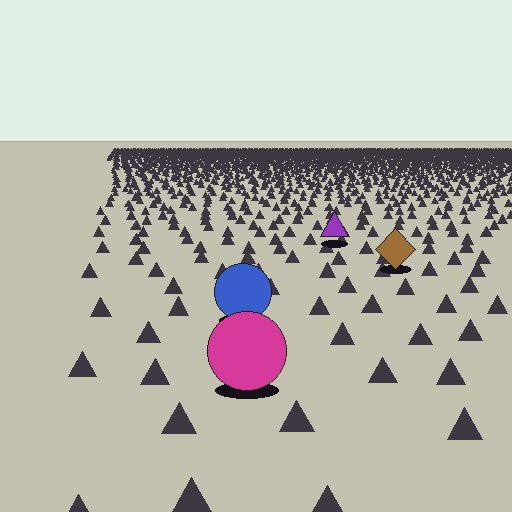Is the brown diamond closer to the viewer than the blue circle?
No. The blue circle is closer — you can tell from the texture gradient: the ground texture is coarser near it.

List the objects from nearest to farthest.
From nearest to farthest: the magenta circle, the blue circle, the brown diamond, the purple triangle.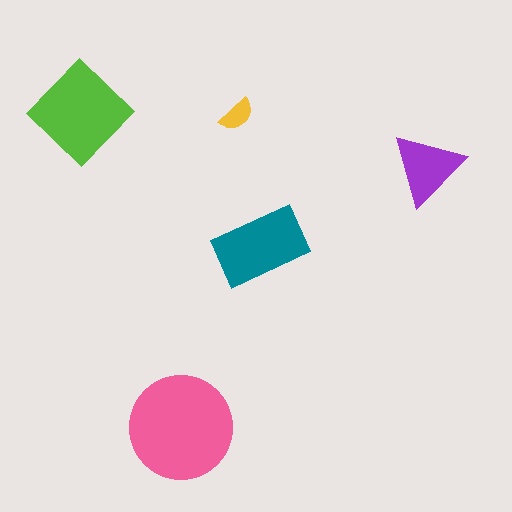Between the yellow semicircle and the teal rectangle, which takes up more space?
The teal rectangle.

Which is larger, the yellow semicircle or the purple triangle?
The purple triangle.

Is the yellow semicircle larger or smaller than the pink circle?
Smaller.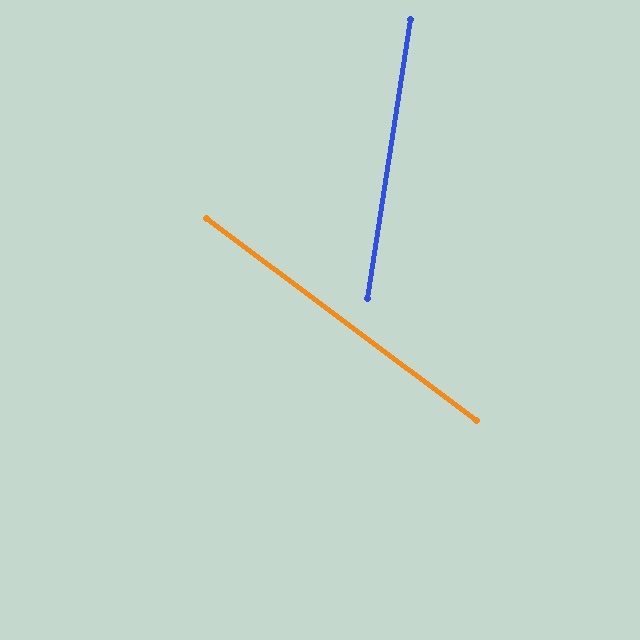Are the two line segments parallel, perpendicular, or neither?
Neither parallel nor perpendicular — they differ by about 62°.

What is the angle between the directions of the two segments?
Approximately 62 degrees.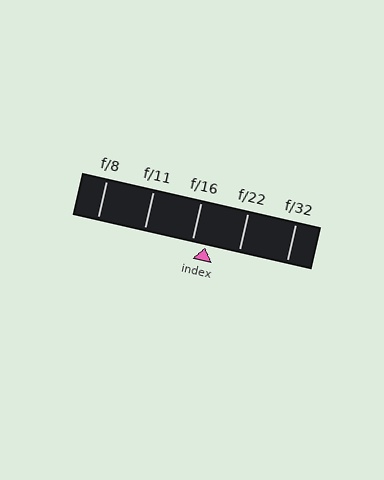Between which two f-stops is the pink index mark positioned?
The index mark is between f/16 and f/22.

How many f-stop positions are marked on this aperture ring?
There are 5 f-stop positions marked.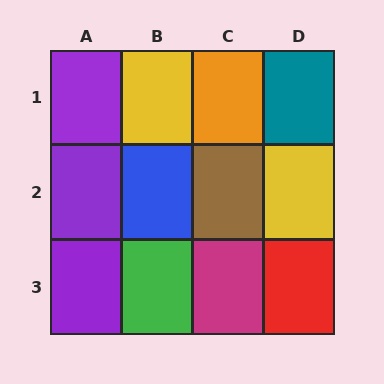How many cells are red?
1 cell is red.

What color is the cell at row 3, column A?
Purple.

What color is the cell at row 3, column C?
Magenta.